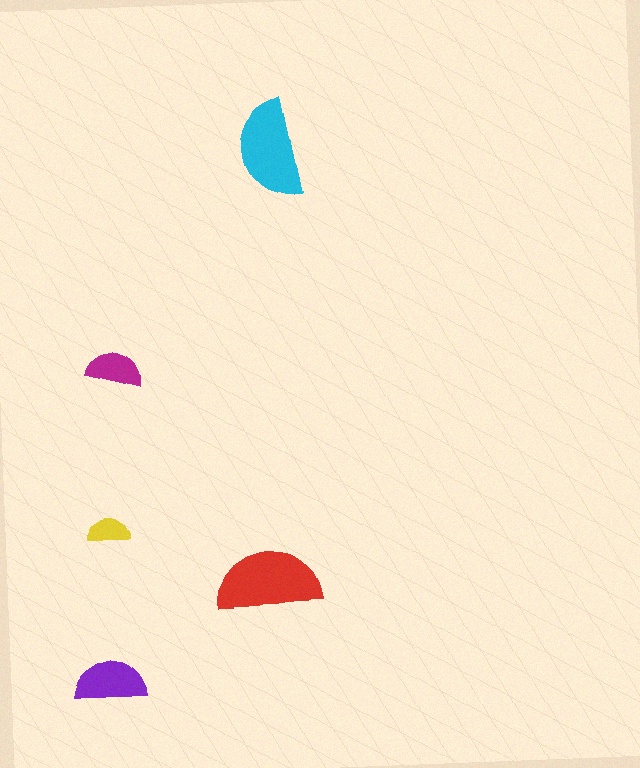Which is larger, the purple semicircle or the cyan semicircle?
The cyan one.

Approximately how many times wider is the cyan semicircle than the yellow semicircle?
About 2.5 times wider.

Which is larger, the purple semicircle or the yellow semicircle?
The purple one.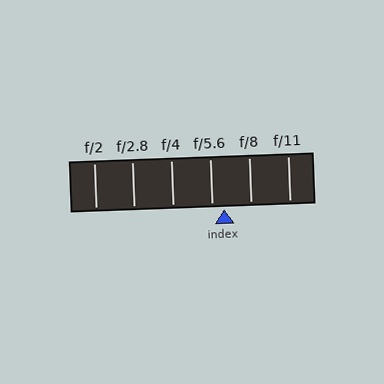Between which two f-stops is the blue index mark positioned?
The index mark is between f/5.6 and f/8.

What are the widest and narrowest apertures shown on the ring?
The widest aperture shown is f/2 and the narrowest is f/11.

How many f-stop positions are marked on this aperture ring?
There are 6 f-stop positions marked.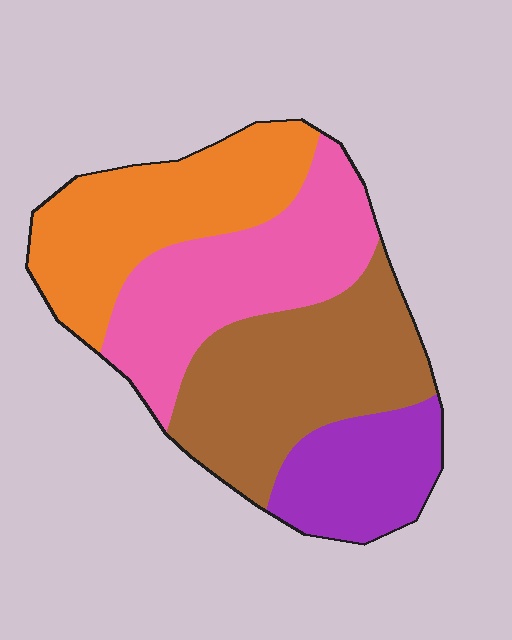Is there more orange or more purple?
Orange.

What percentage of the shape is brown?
Brown takes up about one third (1/3) of the shape.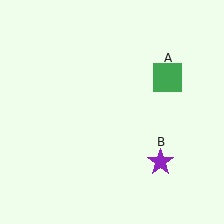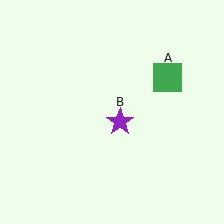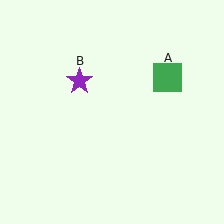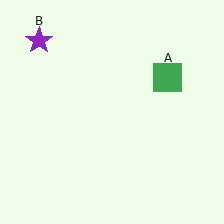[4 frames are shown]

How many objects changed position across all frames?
1 object changed position: purple star (object B).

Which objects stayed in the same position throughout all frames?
Green square (object A) remained stationary.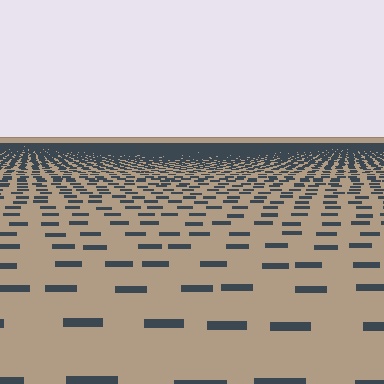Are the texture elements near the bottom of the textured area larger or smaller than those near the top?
Larger. Near the bottom, elements are closer to the viewer and appear at a bigger on-screen size.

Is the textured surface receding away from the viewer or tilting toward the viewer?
The surface is receding away from the viewer. Texture elements get smaller and denser toward the top.